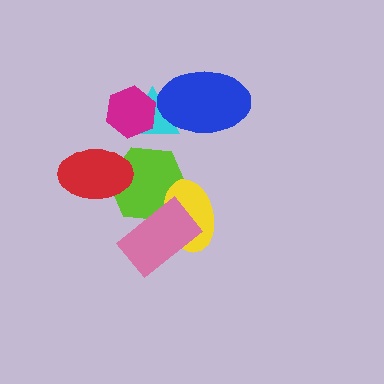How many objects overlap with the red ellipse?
1 object overlaps with the red ellipse.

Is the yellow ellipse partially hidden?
Yes, it is partially covered by another shape.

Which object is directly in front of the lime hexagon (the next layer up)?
The red ellipse is directly in front of the lime hexagon.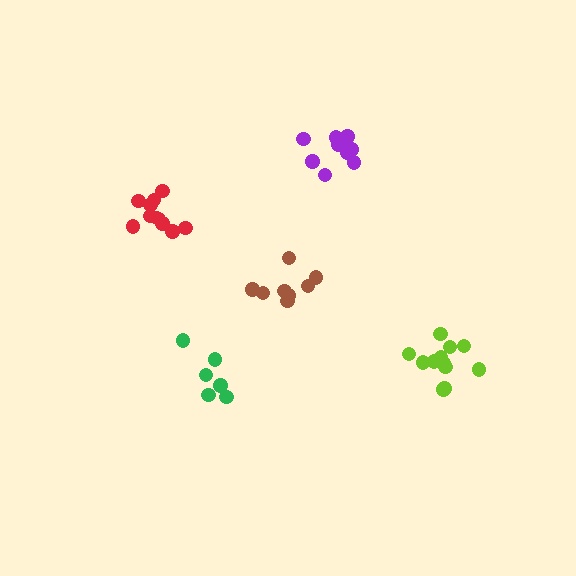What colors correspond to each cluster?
The clusters are colored: green, lime, red, purple, brown.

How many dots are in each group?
Group 1: 6 dots, Group 2: 12 dots, Group 3: 11 dots, Group 4: 10 dots, Group 5: 8 dots (47 total).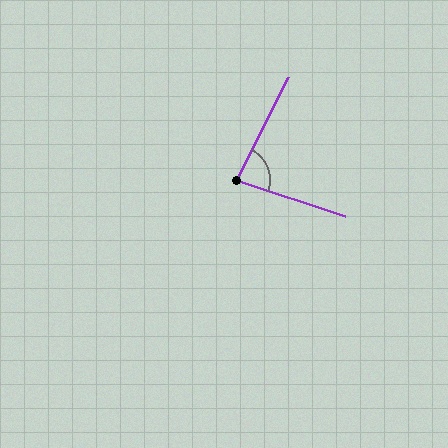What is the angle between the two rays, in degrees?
Approximately 81 degrees.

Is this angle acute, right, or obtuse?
It is acute.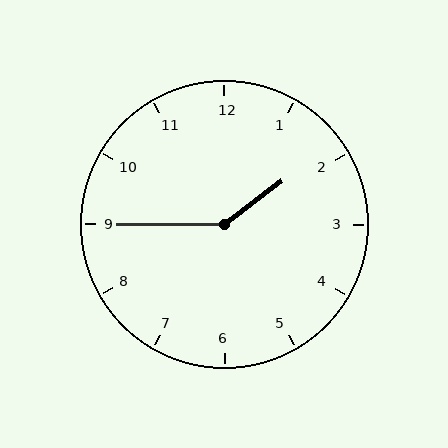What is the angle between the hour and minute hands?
Approximately 142 degrees.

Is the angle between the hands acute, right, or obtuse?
It is obtuse.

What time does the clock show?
1:45.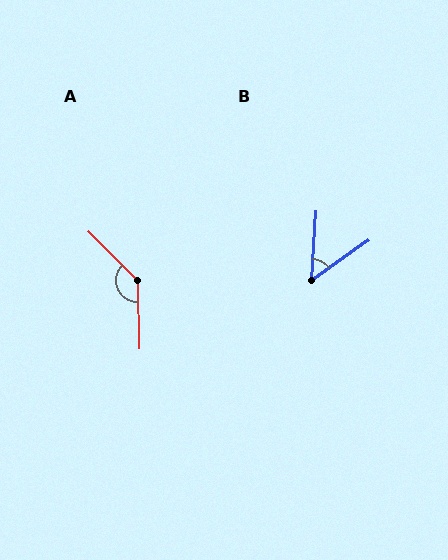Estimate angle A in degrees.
Approximately 136 degrees.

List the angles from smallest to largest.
B (52°), A (136°).